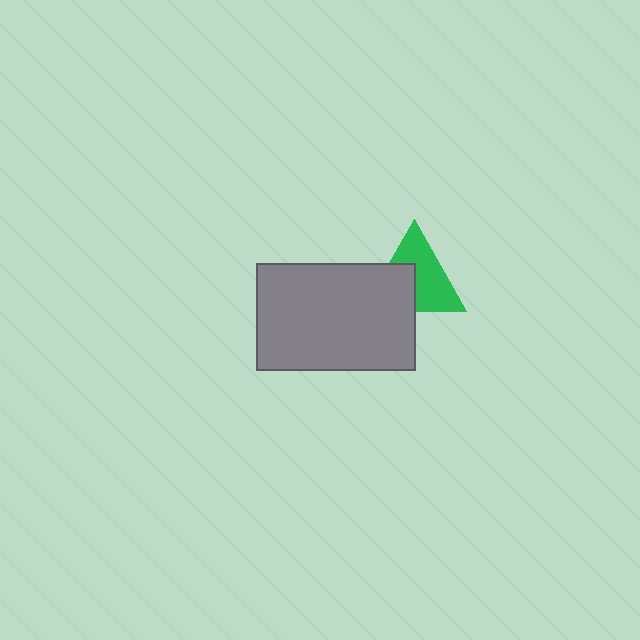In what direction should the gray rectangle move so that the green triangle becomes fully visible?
The gray rectangle should move toward the lower-left. That is the shortest direction to clear the overlap and leave the green triangle fully visible.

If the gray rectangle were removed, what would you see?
You would see the complete green triangle.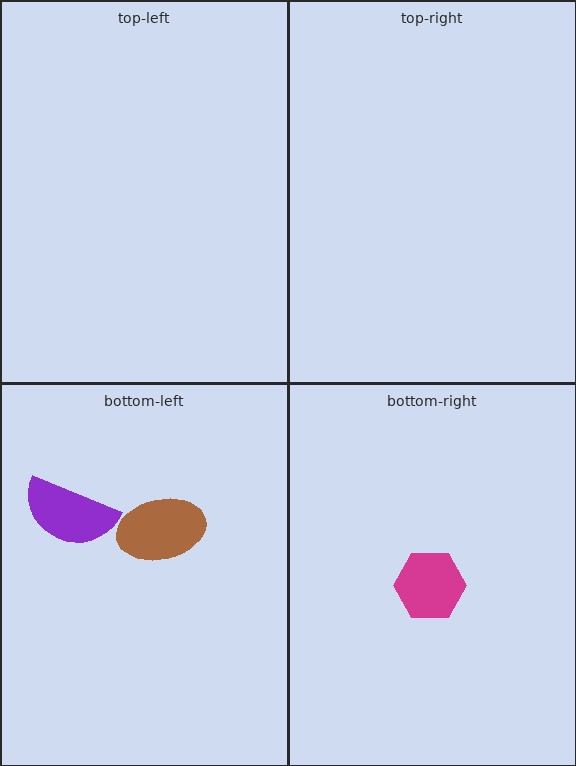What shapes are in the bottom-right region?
The magenta hexagon.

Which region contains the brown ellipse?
The bottom-left region.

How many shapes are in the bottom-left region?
2.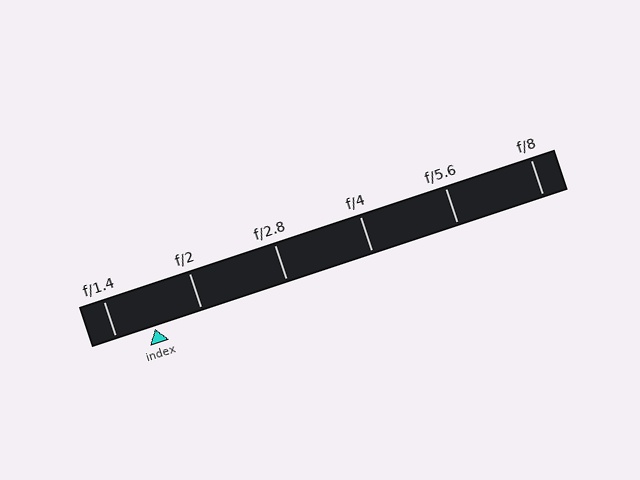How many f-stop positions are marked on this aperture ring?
There are 6 f-stop positions marked.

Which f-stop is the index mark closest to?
The index mark is closest to f/1.4.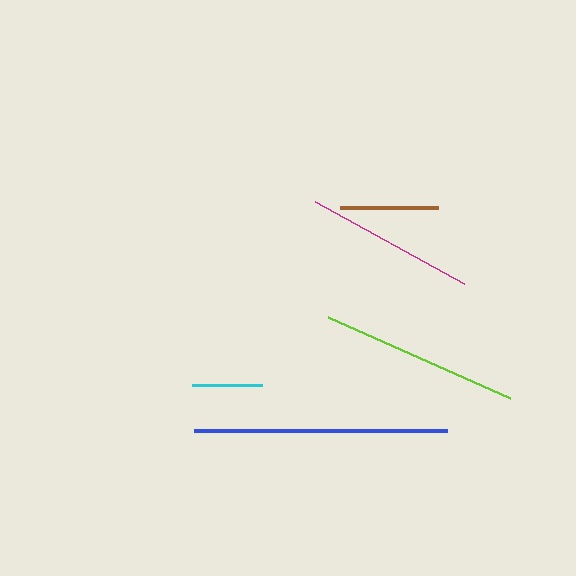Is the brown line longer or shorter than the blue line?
The blue line is longer than the brown line.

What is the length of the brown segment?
The brown segment is approximately 98 pixels long.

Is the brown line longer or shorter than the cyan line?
The brown line is longer than the cyan line.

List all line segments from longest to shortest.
From longest to shortest: blue, lime, magenta, brown, cyan.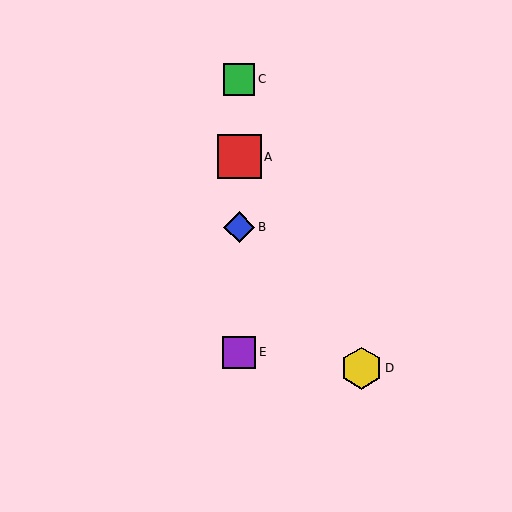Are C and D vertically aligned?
No, C is at x≈239 and D is at x≈361.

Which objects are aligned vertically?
Objects A, B, C, E are aligned vertically.